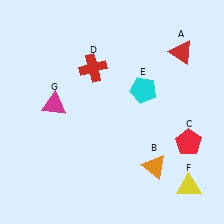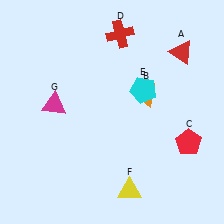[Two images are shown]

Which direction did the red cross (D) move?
The red cross (D) moved up.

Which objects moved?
The objects that moved are: the orange triangle (B), the red cross (D), the yellow triangle (F).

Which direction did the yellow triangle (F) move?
The yellow triangle (F) moved left.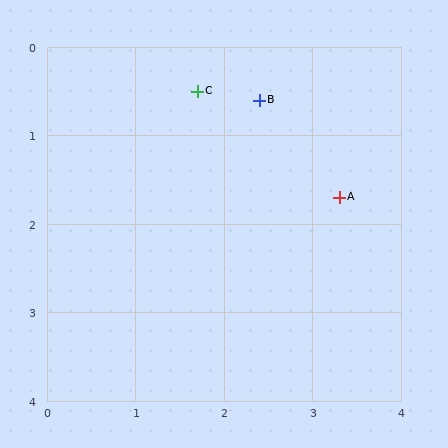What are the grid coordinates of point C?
Point C is at approximately (1.7, 0.5).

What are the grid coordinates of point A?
Point A is at approximately (3.3, 1.7).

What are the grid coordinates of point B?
Point B is at approximately (2.4, 0.6).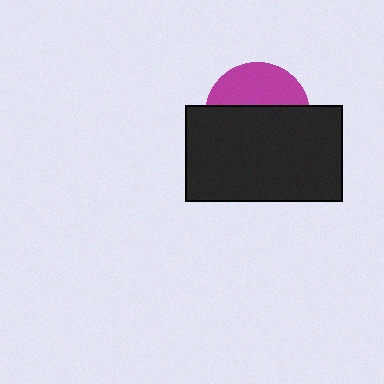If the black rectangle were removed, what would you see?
You would see the complete magenta circle.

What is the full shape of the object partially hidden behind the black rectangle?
The partially hidden object is a magenta circle.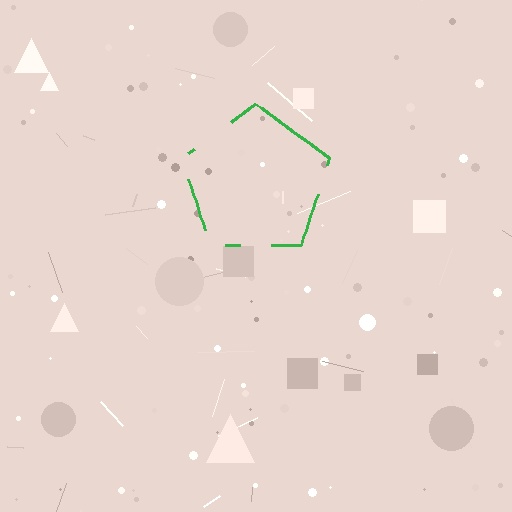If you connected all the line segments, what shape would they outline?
They would outline a pentagon.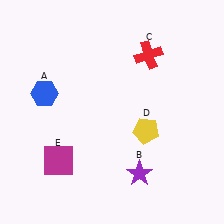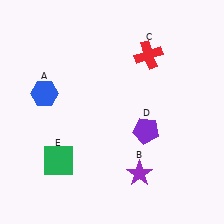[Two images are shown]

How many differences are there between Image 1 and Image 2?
There are 2 differences between the two images.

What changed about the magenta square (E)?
In Image 1, E is magenta. In Image 2, it changed to green.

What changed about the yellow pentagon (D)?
In Image 1, D is yellow. In Image 2, it changed to purple.